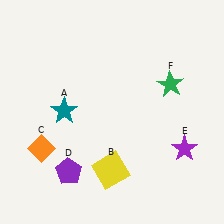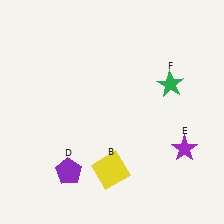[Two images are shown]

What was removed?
The teal star (A), the orange diamond (C) were removed in Image 2.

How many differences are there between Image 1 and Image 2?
There are 2 differences between the two images.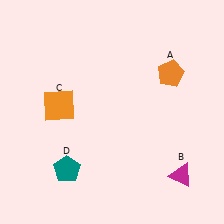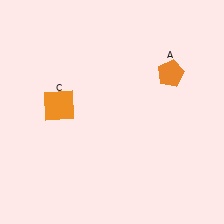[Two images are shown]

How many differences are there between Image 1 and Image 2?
There are 2 differences between the two images.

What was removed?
The teal pentagon (D), the magenta triangle (B) were removed in Image 2.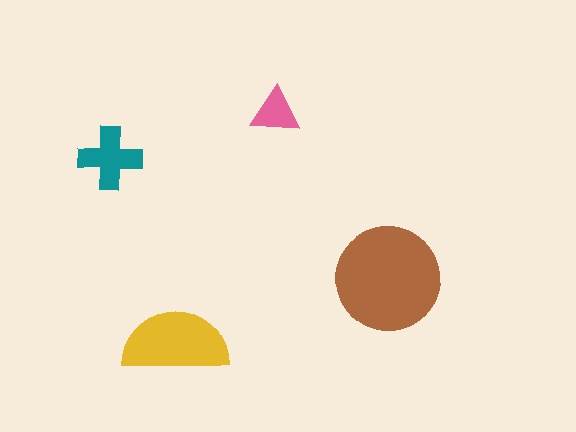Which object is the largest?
The brown circle.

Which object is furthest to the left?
The teal cross is leftmost.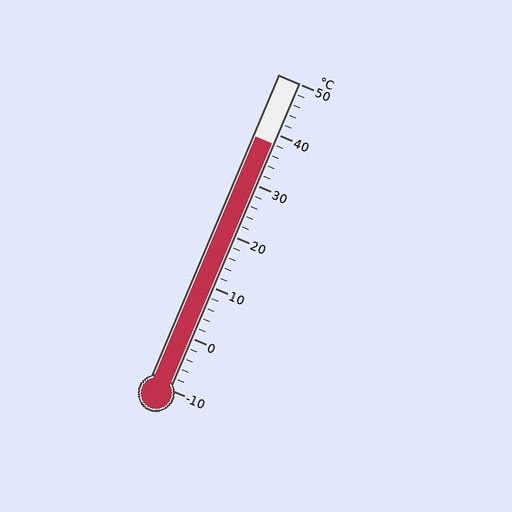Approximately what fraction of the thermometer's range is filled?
The thermometer is filled to approximately 80% of its range.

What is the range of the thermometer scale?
The thermometer scale ranges from -10°C to 50°C.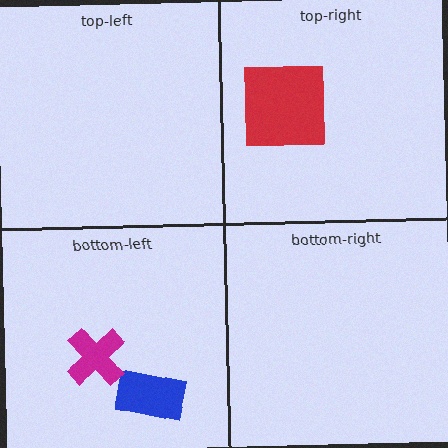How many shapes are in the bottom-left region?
2.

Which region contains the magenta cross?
The bottom-left region.